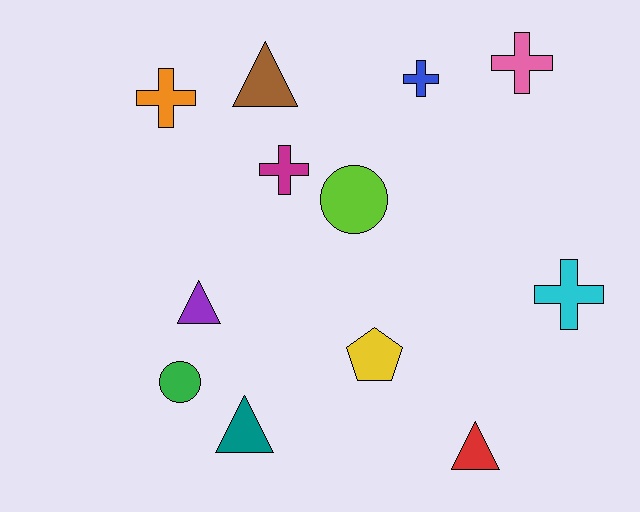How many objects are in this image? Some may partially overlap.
There are 12 objects.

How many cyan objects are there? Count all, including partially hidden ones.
There is 1 cyan object.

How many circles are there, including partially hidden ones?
There are 2 circles.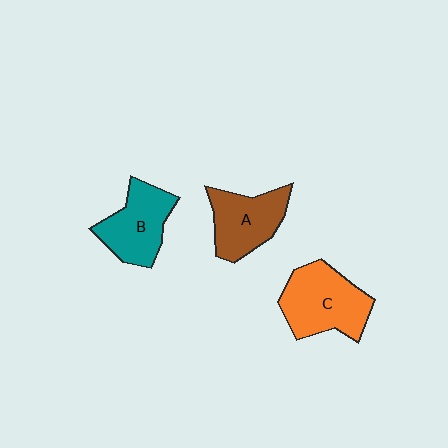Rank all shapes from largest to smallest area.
From largest to smallest: C (orange), B (teal), A (brown).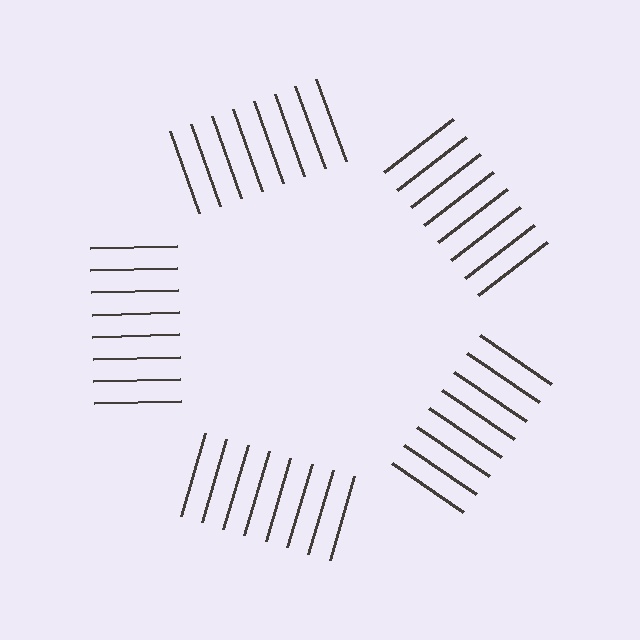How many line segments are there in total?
40 — 8 along each of the 5 edges.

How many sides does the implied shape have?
5 sides — the line-ends trace a pentagon.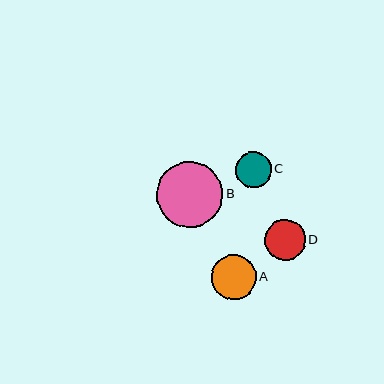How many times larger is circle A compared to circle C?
Circle A is approximately 1.2 times the size of circle C.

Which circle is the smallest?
Circle C is the smallest with a size of approximately 36 pixels.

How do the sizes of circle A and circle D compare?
Circle A and circle D are approximately the same size.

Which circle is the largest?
Circle B is the largest with a size of approximately 66 pixels.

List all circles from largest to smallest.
From largest to smallest: B, A, D, C.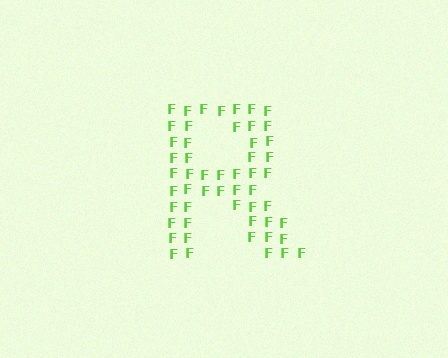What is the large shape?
The large shape is the letter R.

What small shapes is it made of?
It is made of small letter F's.